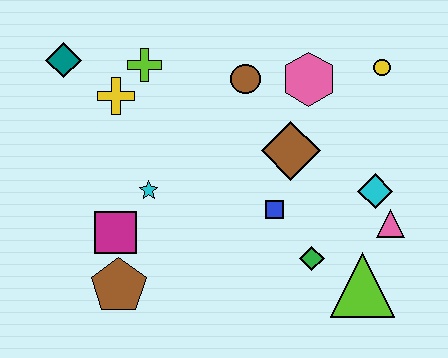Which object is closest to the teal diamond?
The yellow cross is closest to the teal diamond.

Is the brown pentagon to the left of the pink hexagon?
Yes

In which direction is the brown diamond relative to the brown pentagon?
The brown diamond is to the right of the brown pentagon.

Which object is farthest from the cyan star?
The yellow circle is farthest from the cyan star.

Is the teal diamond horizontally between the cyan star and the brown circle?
No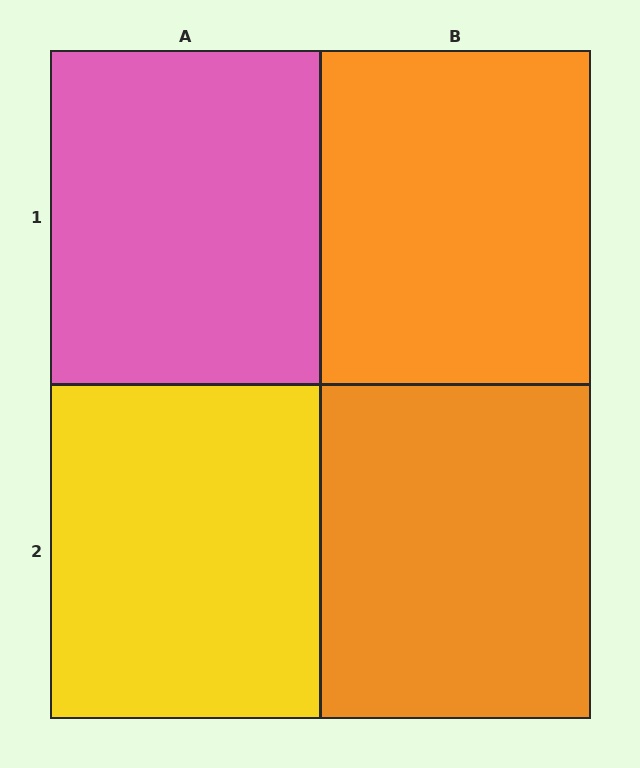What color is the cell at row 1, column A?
Pink.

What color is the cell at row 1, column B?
Orange.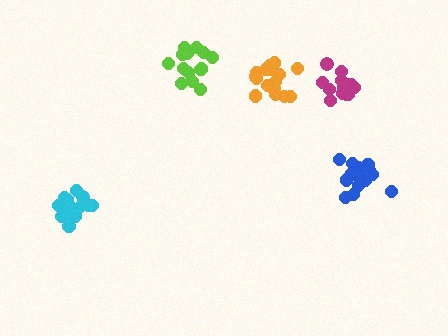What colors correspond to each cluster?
The clusters are colored: magenta, orange, blue, lime, cyan.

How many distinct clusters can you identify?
There are 5 distinct clusters.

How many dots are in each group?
Group 1: 13 dots, Group 2: 18 dots, Group 3: 17 dots, Group 4: 15 dots, Group 5: 16 dots (79 total).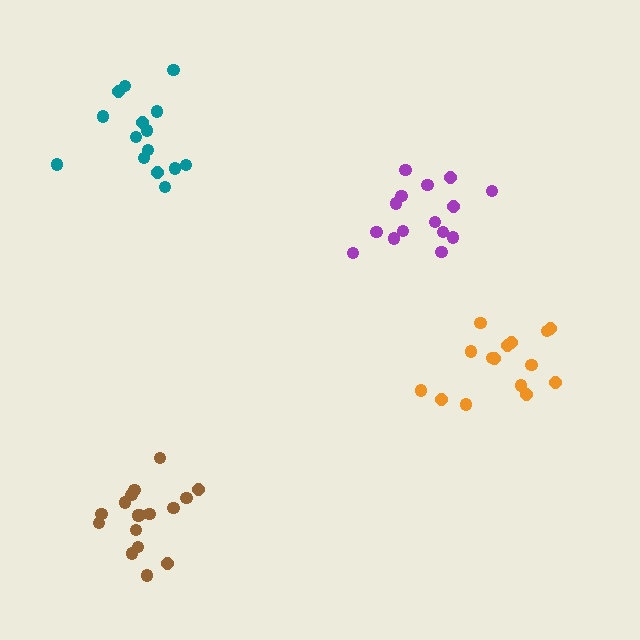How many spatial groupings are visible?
There are 4 spatial groupings.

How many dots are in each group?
Group 1: 15 dots, Group 2: 18 dots, Group 3: 15 dots, Group 4: 15 dots (63 total).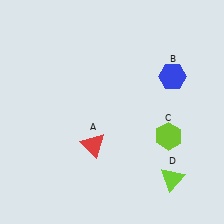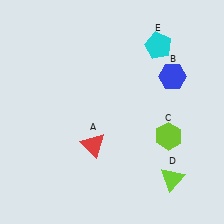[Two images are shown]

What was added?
A cyan pentagon (E) was added in Image 2.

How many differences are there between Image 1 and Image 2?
There is 1 difference between the two images.